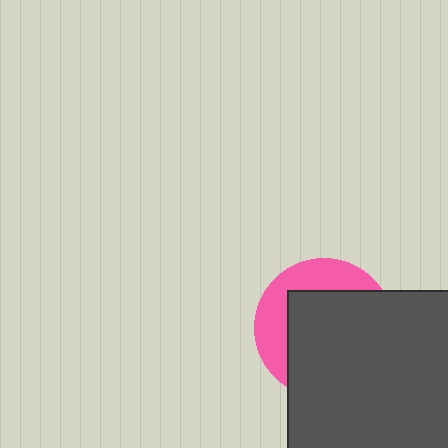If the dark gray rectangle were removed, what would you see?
You would see the complete pink circle.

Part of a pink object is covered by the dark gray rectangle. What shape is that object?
It is a circle.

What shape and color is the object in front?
The object in front is a dark gray rectangle.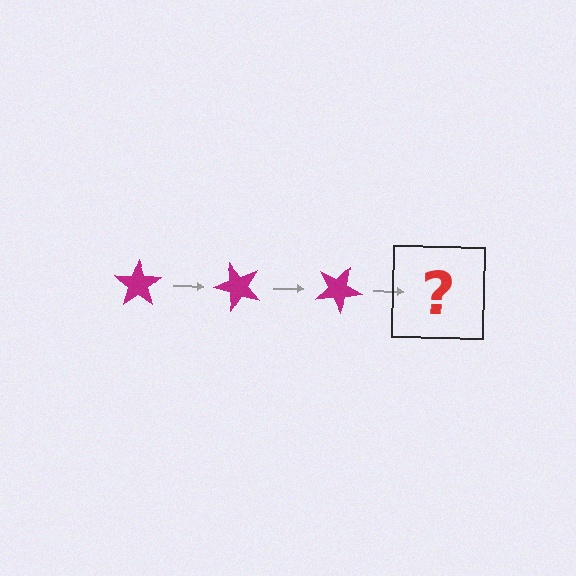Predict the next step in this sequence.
The next step is a magenta star rotated 150 degrees.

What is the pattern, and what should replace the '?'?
The pattern is that the star rotates 50 degrees each step. The '?' should be a magenta star rotated 150 degrees.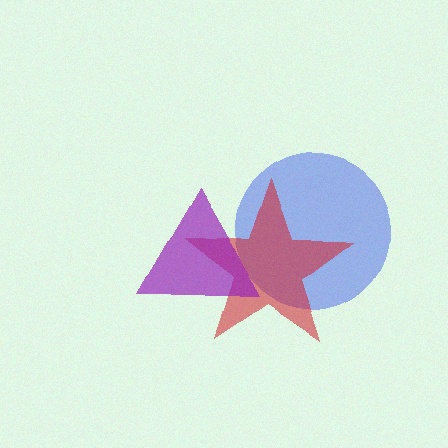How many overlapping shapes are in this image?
There are 3 overlapping shapes in the image.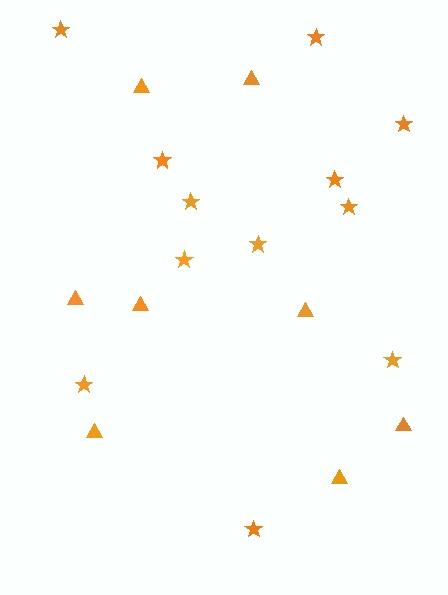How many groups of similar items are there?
There are 2 groups: one group of triangles (8) and one group of stars (12).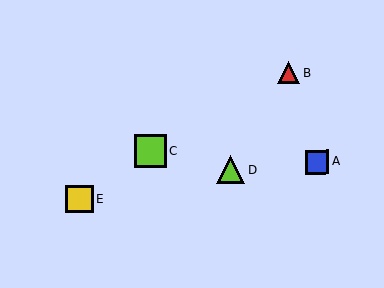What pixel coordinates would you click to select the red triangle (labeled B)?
Click at (289, 72) to select the red triangle B.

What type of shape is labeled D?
Shape D is a lime triangle.